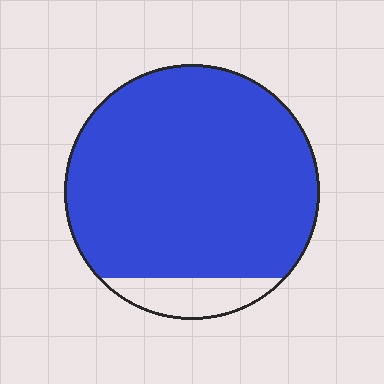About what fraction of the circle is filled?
About nine tenths (9/10).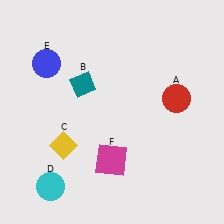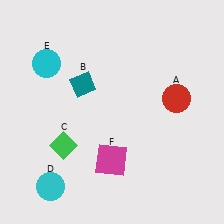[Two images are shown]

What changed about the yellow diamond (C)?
In Image 1, C is yellow. In Image 2, it changed to green.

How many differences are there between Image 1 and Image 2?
There are 2 differences between the two images.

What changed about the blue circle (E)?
In Image 1, E is blue. In Image 2, it changed to cyan.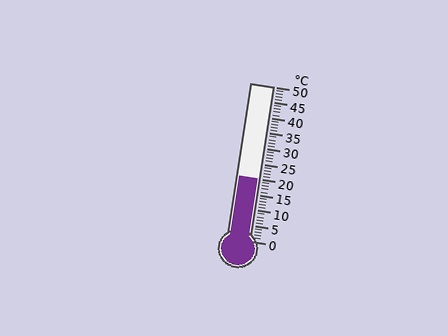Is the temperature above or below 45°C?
The temperature is below 45°C.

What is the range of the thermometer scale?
The thermometer scale ranges from 0°C to 50°C.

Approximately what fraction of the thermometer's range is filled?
The thermometer is filled to approximately 40% of its range.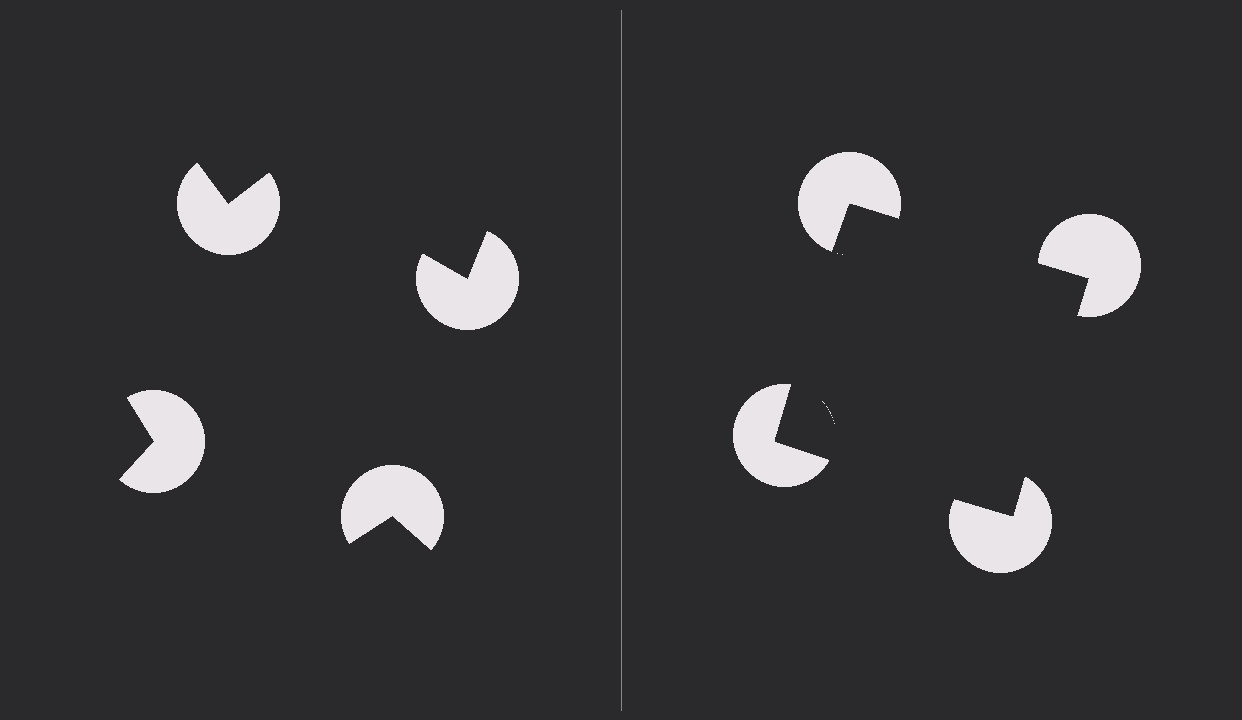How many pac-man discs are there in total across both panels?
8 — 4 on each side.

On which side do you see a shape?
An illusory square appears on the right side. On the left side the wedge cuts are rotated, so no coherent shape forms.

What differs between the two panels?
The pac-man discs are positioned identically on both sides; only the wedge orientations differ. On the right they align to a square; on the left they are misaligned.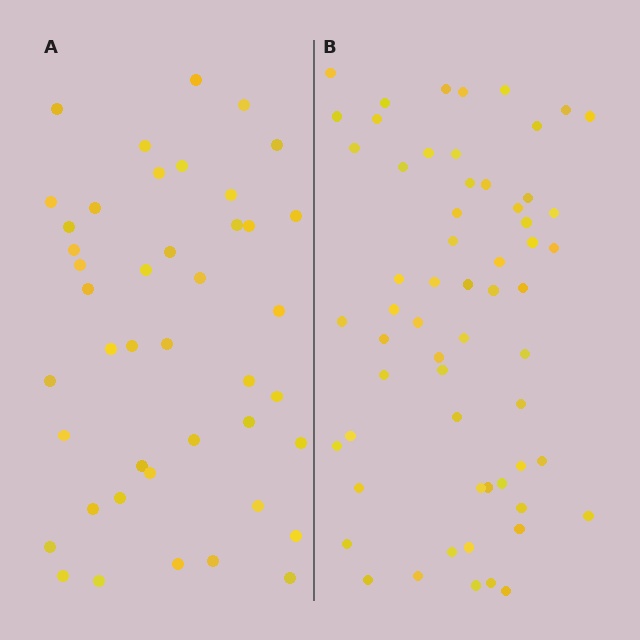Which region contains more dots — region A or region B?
Region B (the right region) has more dots.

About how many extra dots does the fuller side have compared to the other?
Region B has approximately 15 more dots than region A.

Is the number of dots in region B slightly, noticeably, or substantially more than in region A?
Region B has noticeably more, but not dramatically so. The ratio is roughly 1.4 to 1.